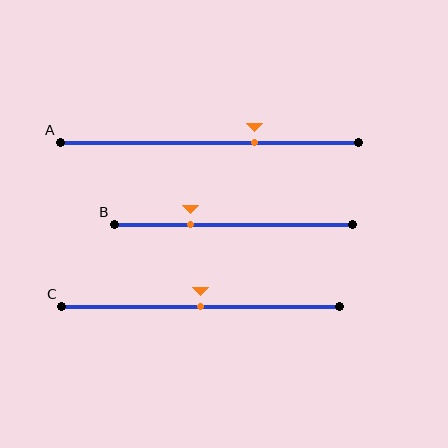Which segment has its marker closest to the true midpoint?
Segment C has its marker closest to the true midpoint.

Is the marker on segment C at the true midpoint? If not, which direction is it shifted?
Yes, the marker on segment C is at the true midpoint.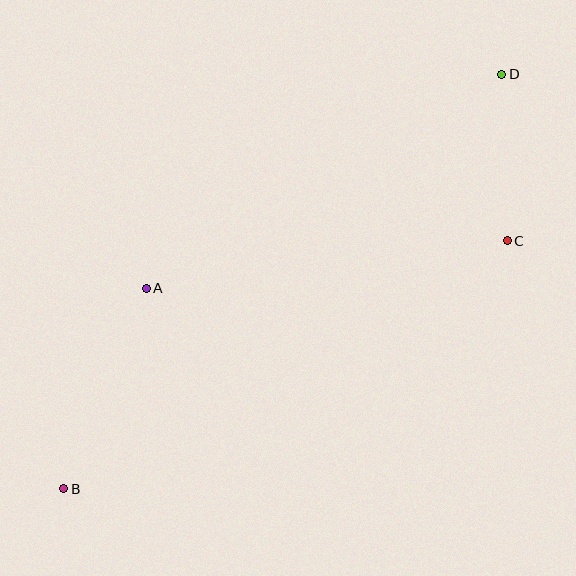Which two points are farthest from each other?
Points B and D are farthest from each other.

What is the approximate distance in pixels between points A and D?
The distance between A and D is approximately 415 pixels.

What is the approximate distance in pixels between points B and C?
The distance between B and C is approximately 508 pixels.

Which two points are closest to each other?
Points C and D are closest to each other.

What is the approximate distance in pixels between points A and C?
The distance between A and C is approximately 364 pixels.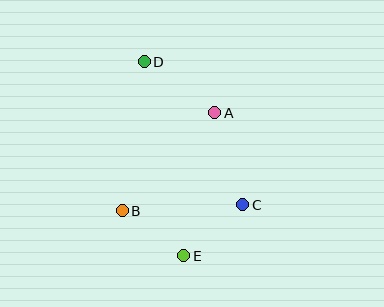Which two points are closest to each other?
Points B and E are closest to each other.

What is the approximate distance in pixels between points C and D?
The distance between C and D is approximately 173 pixels.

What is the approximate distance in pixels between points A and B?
The distance between A and B is approximately 135 pixels.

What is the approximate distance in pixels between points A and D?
The distance between A and D is approximately 87 pixels.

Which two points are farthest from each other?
Points D and E are farthest from each other.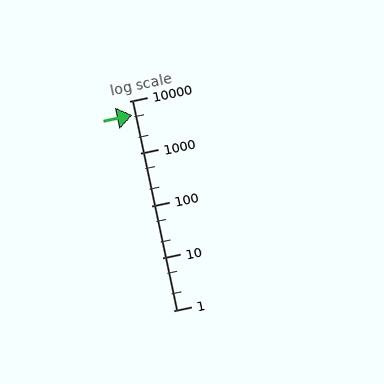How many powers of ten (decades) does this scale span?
The scale spans 4 decades, from 1 to 10000.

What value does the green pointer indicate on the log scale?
The pointer indicates approximately 5400.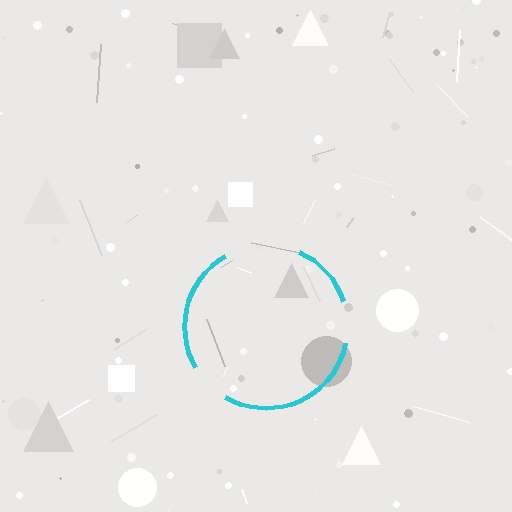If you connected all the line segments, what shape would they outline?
They would outline a circle.